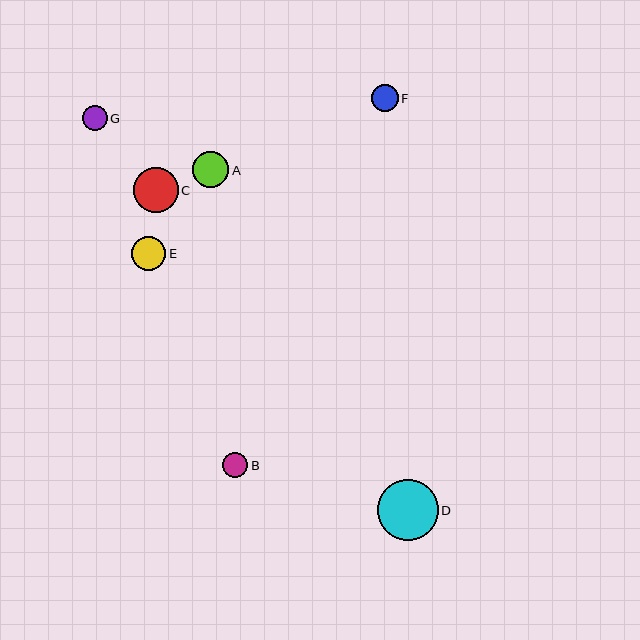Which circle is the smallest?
Circle G is the smallest with a size of approximately 25 pixels.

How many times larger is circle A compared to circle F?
Circle A is approximately 1.3 times the size of circle F.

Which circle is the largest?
Circle D is the largest with a size of approximately 61 pixels.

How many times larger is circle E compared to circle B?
Circle E is approximately 1.4 times the size of circle B.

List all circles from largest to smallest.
From largest to smallest: D, C, A, E, F, B, G.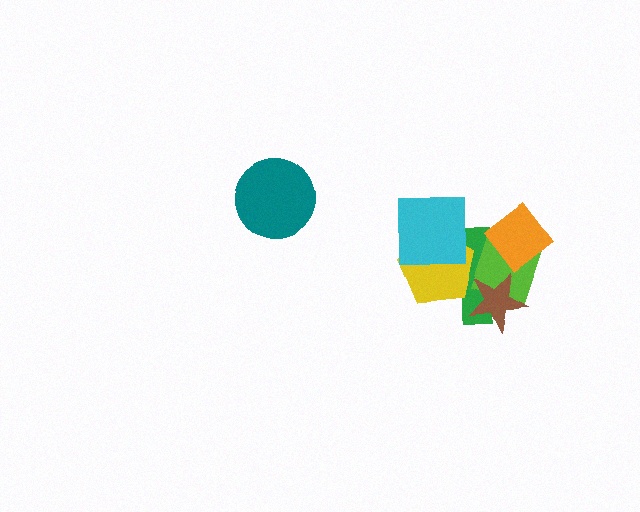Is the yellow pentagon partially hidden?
Yes, it is partially covered by another shape.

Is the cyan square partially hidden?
No, no other shape covers it.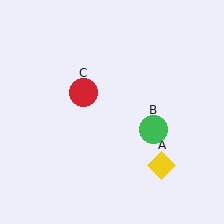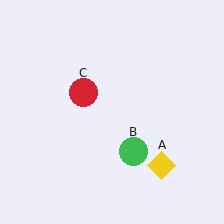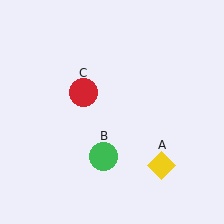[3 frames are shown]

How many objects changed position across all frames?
1 object changed position: green circle (object B).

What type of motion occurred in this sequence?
The green circle (object B) rotated clockwise around the center of the scene.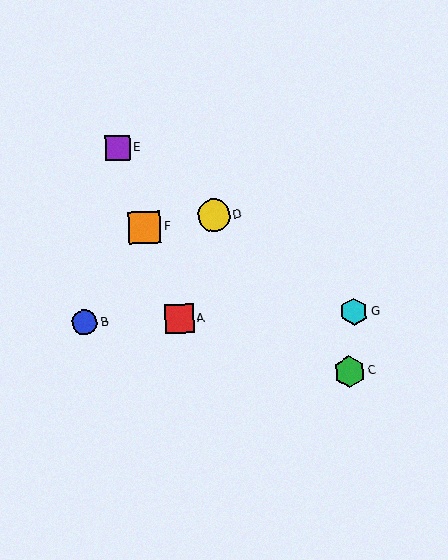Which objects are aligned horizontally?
Objects A, B, G are aligned horizontally.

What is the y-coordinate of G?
Object G is at y≈312.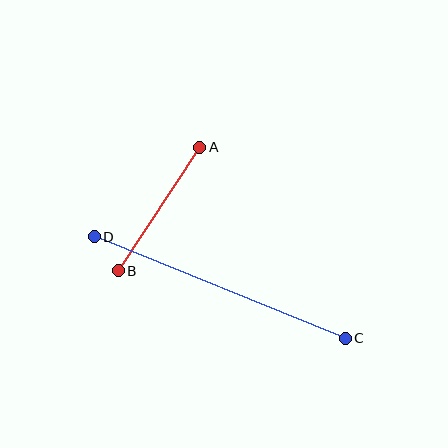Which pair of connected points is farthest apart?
Points C and D are farthest apart.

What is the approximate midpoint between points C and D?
The midpoint is at approximately (220, 287) pixels.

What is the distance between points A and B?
The distance is approximately 148 pixels.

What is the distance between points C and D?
The distance is approximately 271 pixels.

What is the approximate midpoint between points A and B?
The midpoint is at approximately (159, 209) pixels.